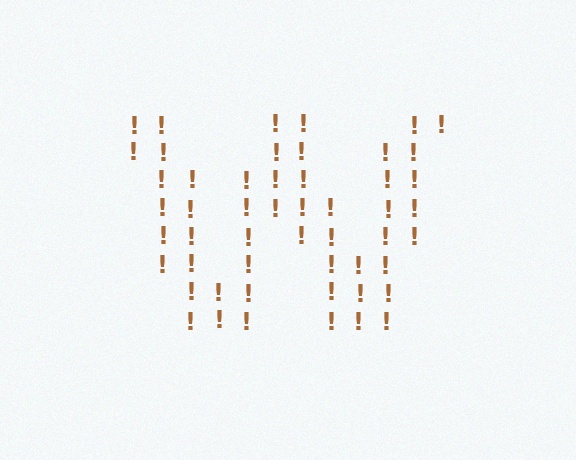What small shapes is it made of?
It is made of small exclamation marks.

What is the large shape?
The large shape is the letter W.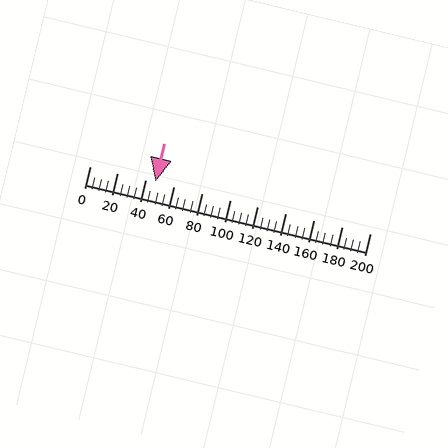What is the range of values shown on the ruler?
The ruler shows values from 0 to 200.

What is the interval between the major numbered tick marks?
The major tick marks are spaced 20 units apart.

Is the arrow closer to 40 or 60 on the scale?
The arrow is closer to 40.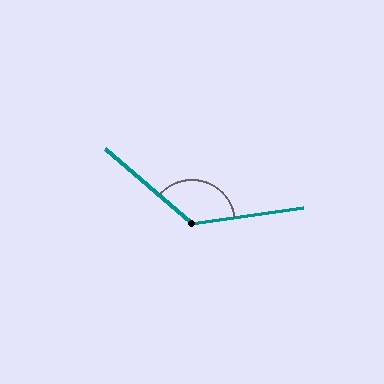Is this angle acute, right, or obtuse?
It is obtuse.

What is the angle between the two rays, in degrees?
Approximately 132 degrees.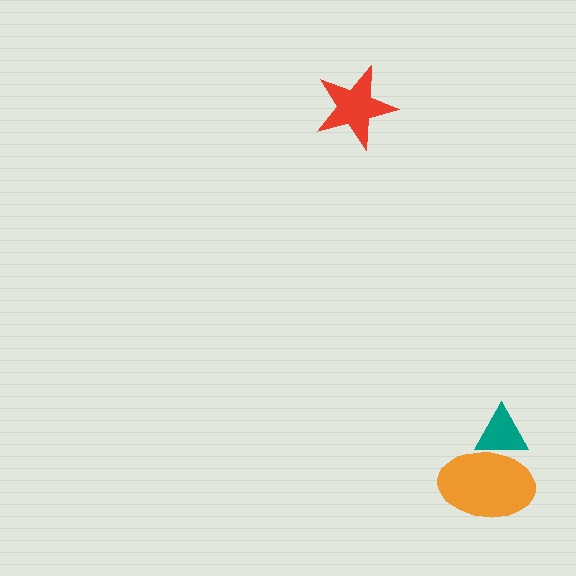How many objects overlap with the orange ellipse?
1 object overlaps with the orange ellipse.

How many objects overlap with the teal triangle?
1 object overlaps with the teal triangle.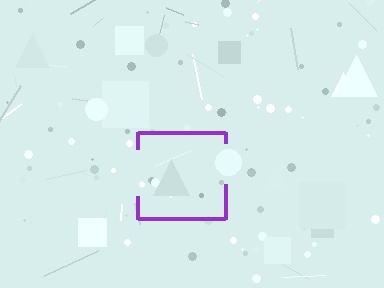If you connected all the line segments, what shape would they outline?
They would outline a square.